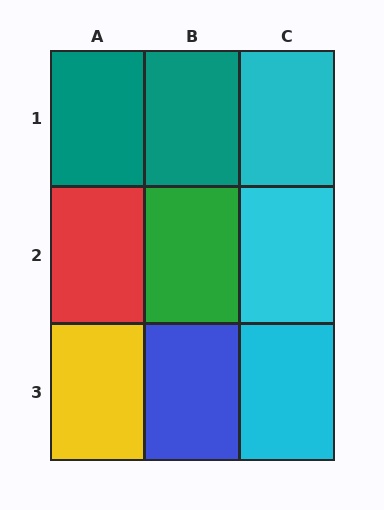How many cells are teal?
2 cells are teal.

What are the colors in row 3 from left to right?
Yellow, blue, cyan.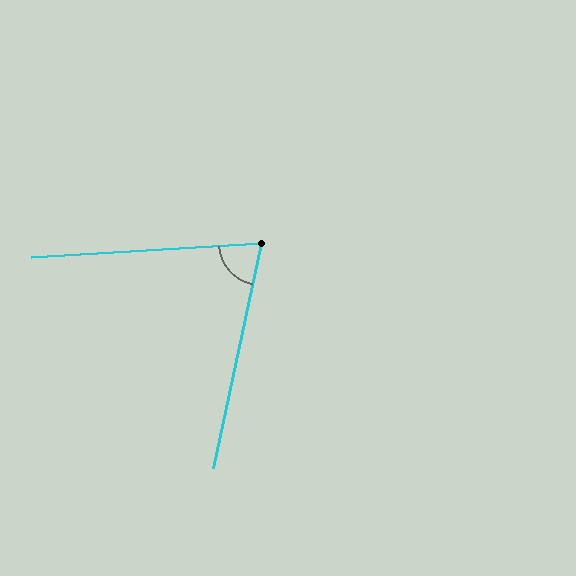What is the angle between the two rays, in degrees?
Approximately 75 degrees.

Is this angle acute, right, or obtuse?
It is acute.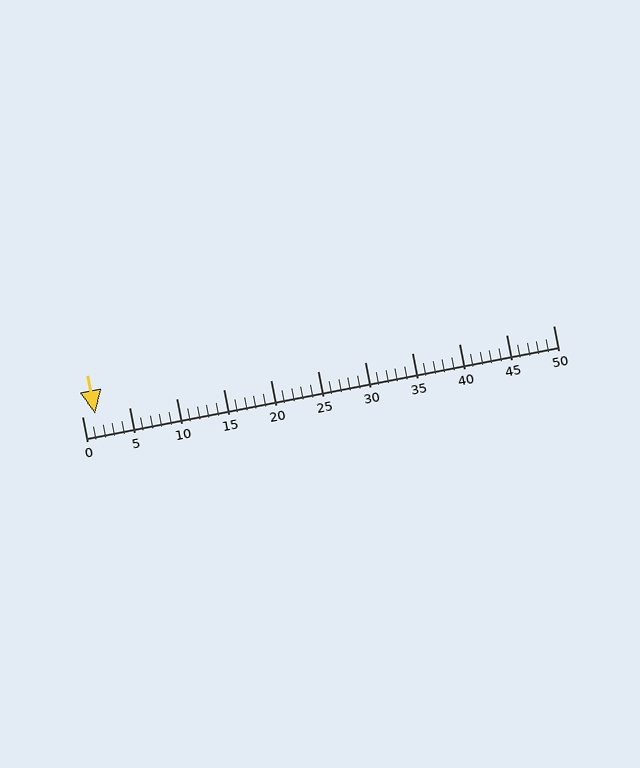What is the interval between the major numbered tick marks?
The major tick marks are spaced 5 units apart.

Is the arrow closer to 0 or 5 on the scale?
The arrow is closer to 0.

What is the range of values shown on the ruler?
The ruler shows values from 0 to 50.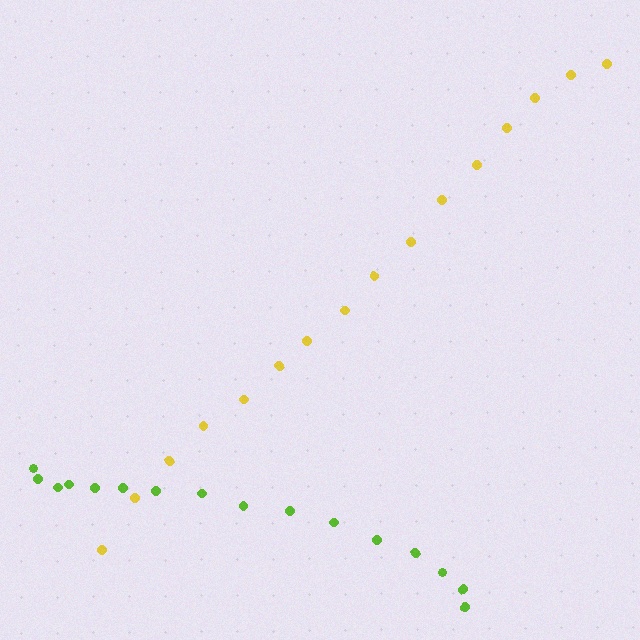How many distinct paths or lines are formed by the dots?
There are 2 distinct paths.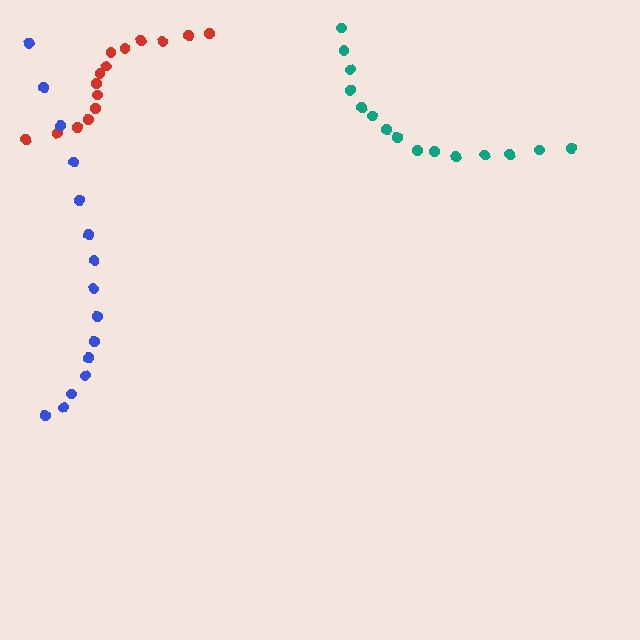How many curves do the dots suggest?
There are 3 distinct paths.